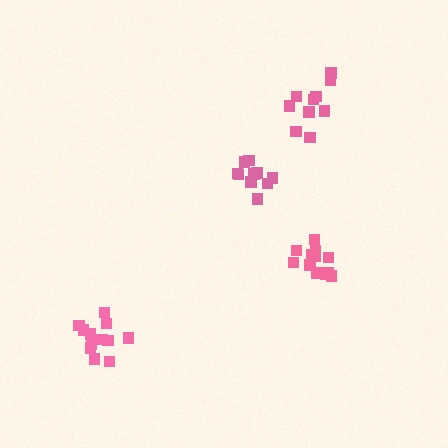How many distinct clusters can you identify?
There are 4 distinct clusters.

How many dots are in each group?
Group 1: 13 dots, Group 2: 10 dots, Group 3: 12 dots, Group 4: 10 dots (45 total).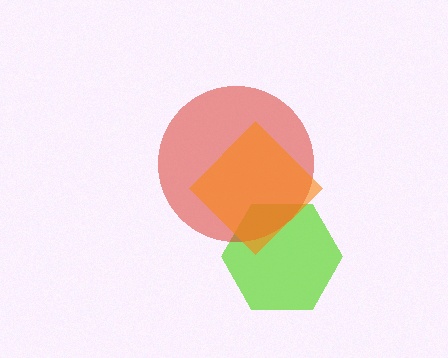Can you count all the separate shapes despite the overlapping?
Yes, there are 3 separate shapes.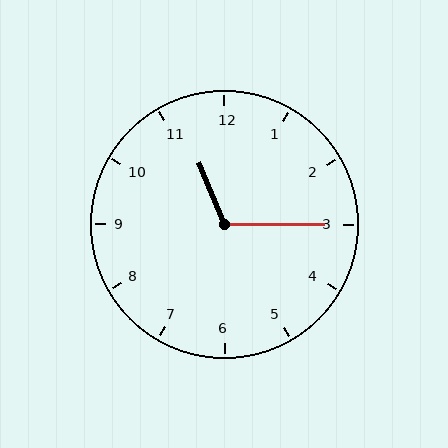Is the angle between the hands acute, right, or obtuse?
It is obtuse.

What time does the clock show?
11:15.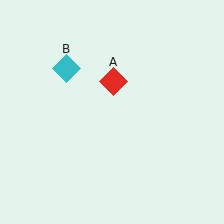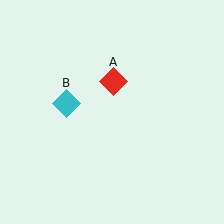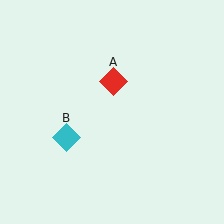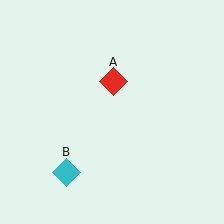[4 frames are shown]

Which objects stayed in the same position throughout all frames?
Red diamond (object A) remained stationary.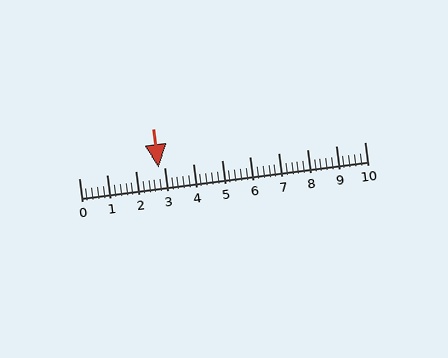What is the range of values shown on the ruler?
The ruler shows values from 0 to 10.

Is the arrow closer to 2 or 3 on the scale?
The arrow is closer to 3.